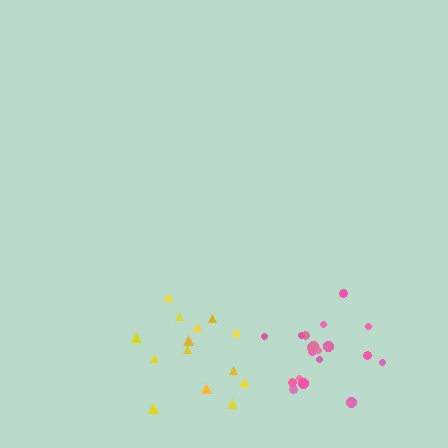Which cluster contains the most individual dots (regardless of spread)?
Pink (19).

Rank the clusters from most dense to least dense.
pink, yellow.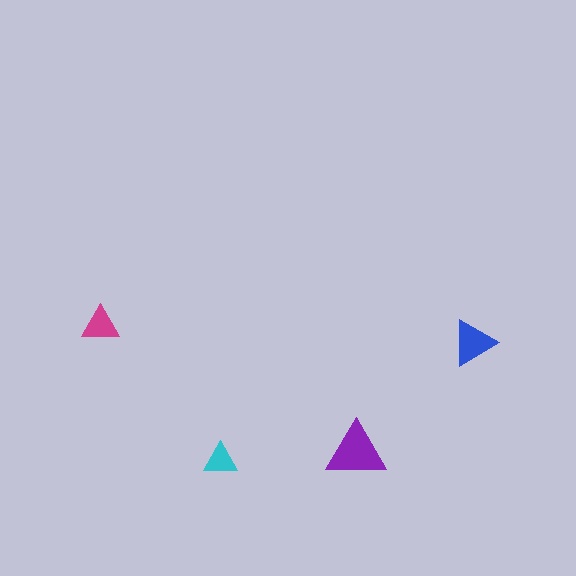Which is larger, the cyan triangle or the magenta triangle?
The magenta one.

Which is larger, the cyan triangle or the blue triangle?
The blue one.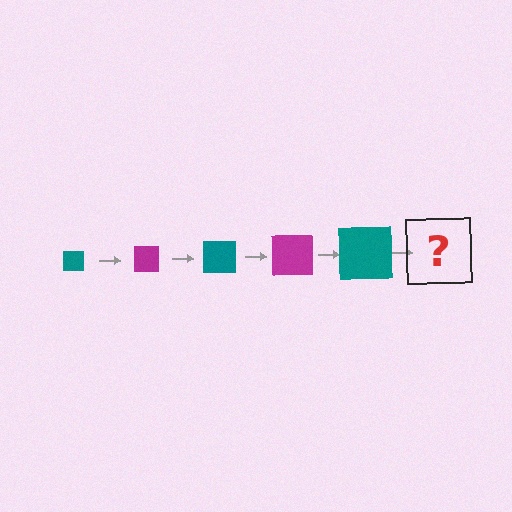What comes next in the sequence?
The next element should be a magenta square, larger than the previous one.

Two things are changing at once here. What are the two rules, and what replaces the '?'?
The two rules are that the square grows larger each step and the color cycles through teal and magenta. The '?' should be a magenta square, larger than the previous one.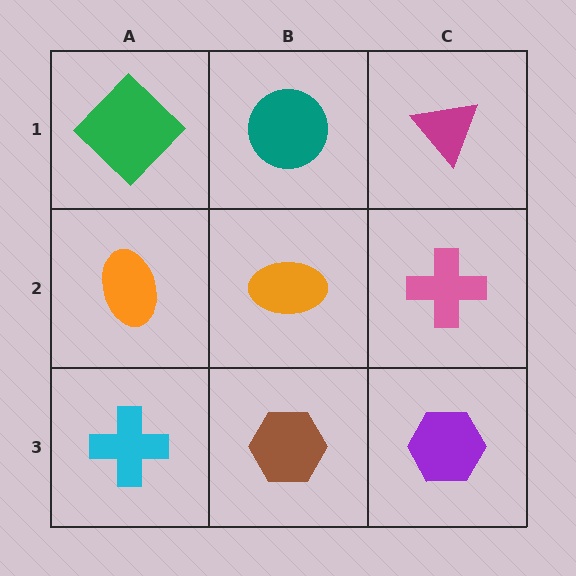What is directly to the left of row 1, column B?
A green diamond.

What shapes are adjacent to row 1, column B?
An orange ellipse (row 2, column B), a green diamond (row 1, column A), a magenta triangle (row 1, column C).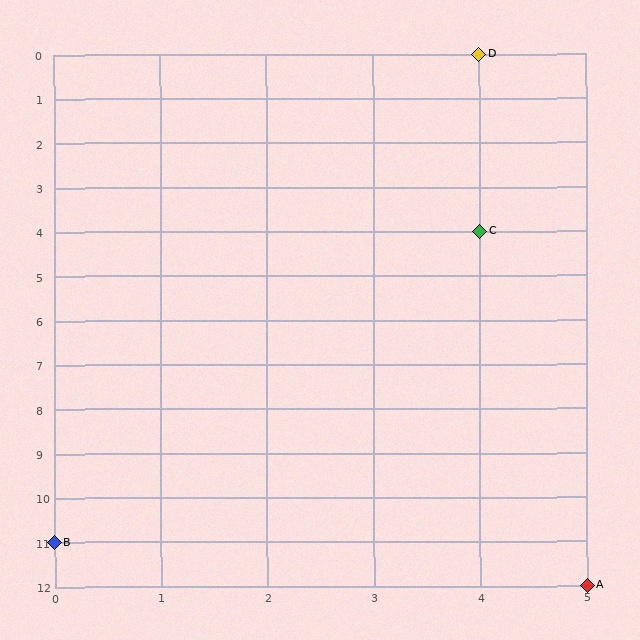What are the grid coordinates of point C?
Point C is at grid coordinates (4, 4).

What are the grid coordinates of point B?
Point B is at grid coordinates (0, 11).